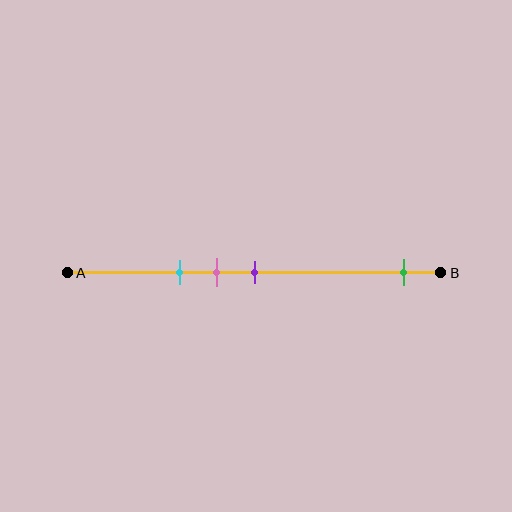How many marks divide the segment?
There are 4 marks dividing the segment.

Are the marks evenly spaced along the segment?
No, the marks are not evenly spaced.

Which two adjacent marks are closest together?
The pink and purple marks are the closest adjacent pair.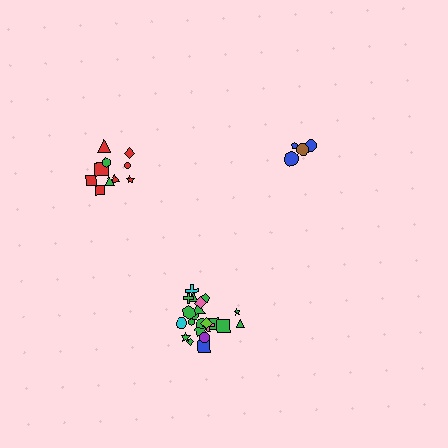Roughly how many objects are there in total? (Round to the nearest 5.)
Roughly 35 objects in total.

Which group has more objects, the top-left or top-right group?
The top-left group.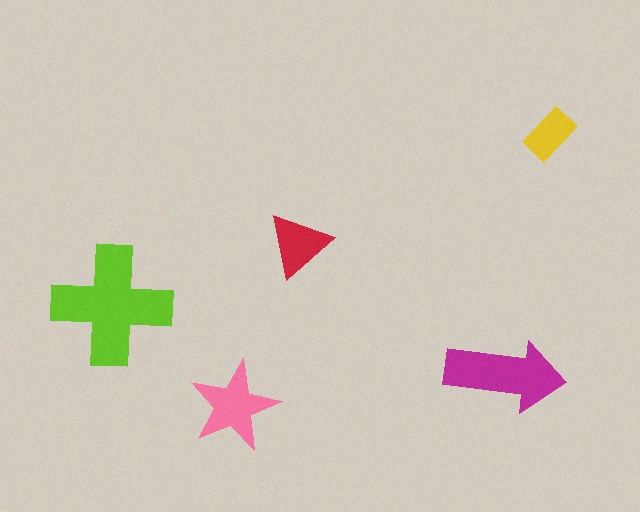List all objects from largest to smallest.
The lime cross, the magenta arrow, the pink star, the red triangle, the yellow rectangle.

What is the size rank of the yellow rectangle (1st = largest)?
5th.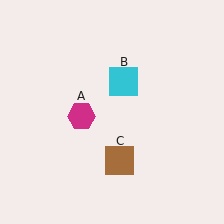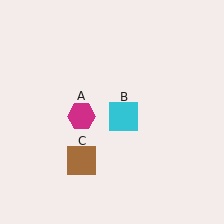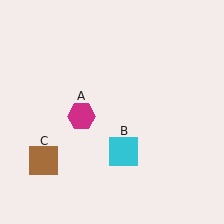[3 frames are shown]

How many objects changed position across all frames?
2 objects changed position: cyan square (object B), brown square (object C).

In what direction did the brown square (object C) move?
The brown square (object C) moved left.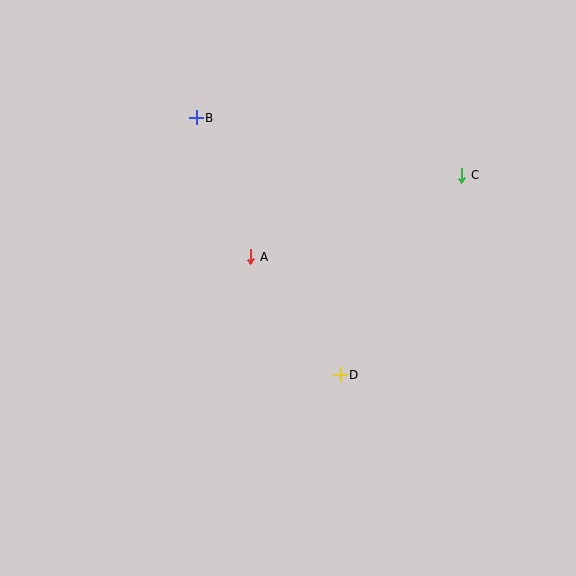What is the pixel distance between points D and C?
The distance between D and C is 234 pixels.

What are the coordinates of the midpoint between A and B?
The midpoint between A and B is at (223, 187).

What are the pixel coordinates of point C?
Point C is at (462, 175).